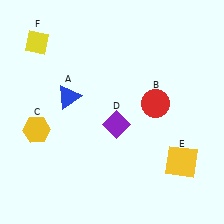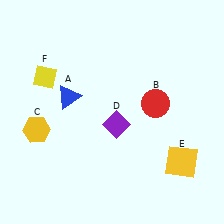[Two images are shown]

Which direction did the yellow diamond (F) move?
The yellow diamond (F) moved down.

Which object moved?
The yellow diamond (F) moved down.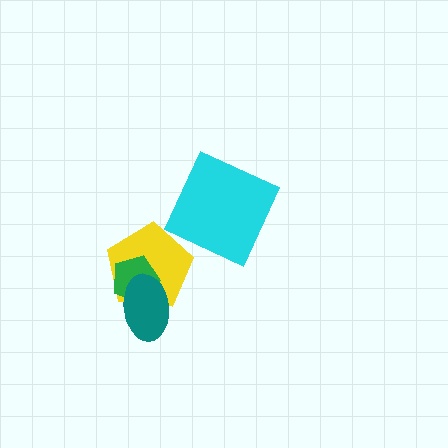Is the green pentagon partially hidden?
Yes, it is partially covered by another shape.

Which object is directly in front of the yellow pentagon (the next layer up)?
The green pentagon is directly in front of the yellow pentagon.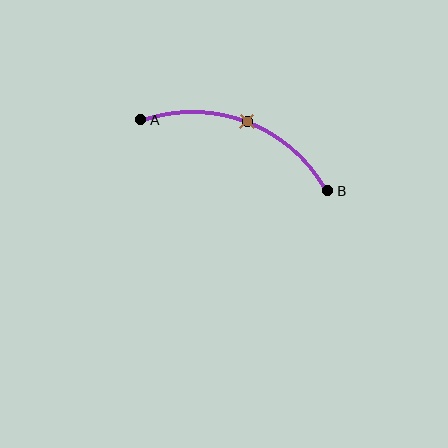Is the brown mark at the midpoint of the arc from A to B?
Yes. The brown mark lies on the arc at equal arc-length from both A and B — it is the arc midpoint.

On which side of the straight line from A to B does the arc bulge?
The arc bulges above the straight line connecting A and B.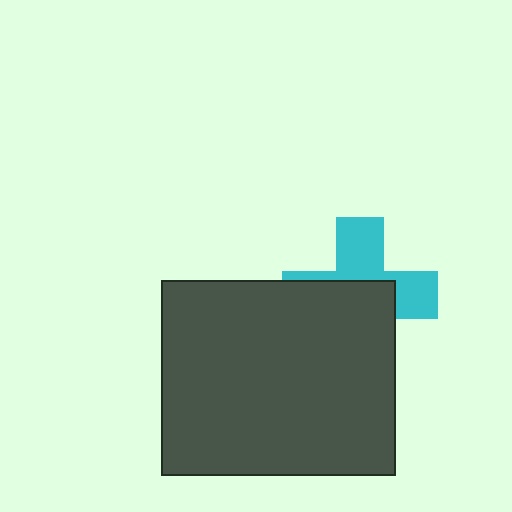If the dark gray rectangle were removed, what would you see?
You would see the complete cyan cross.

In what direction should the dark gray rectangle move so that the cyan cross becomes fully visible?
The dark gray rectangle should move down. That is the shortest direction to clear the overlap and leave the cyan cross fully visible.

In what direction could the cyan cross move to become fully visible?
The cyan cross could move up. That would shift it out from behind the dark gray rectangle entirely.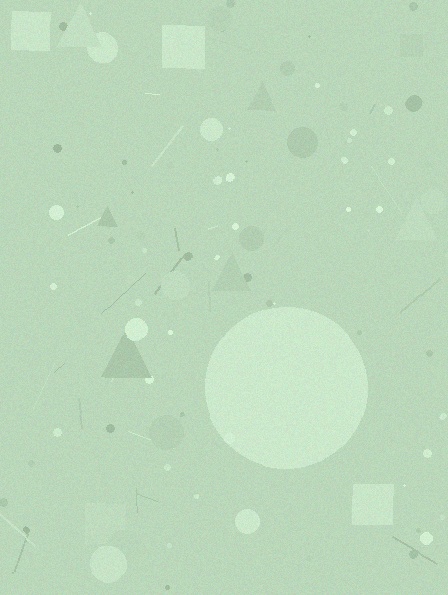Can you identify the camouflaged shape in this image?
The camouflaged shape is a circle.